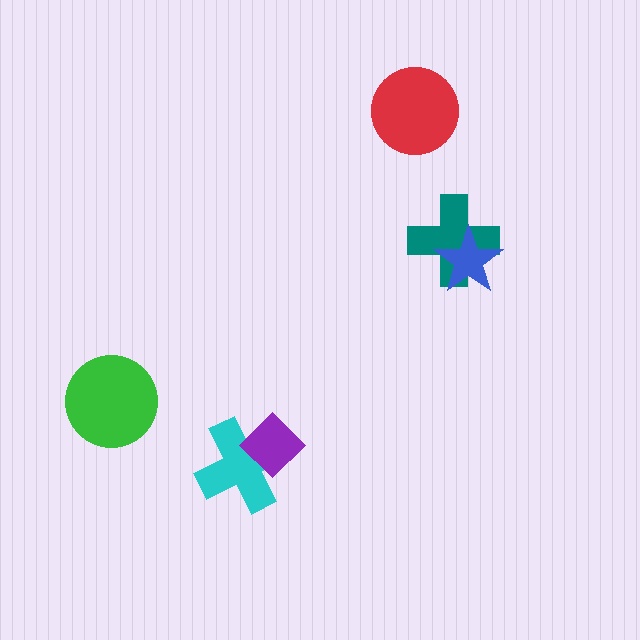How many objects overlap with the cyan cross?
1 object overlaps with the cyan cross.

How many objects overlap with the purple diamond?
1 object overlaps with the purple diamond.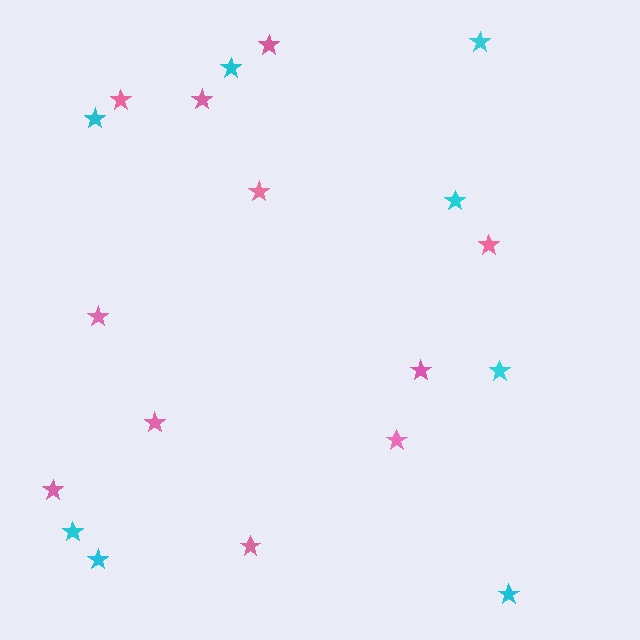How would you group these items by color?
There are 2 groups: one group of pink stars (11) and one group of cyan stars (8).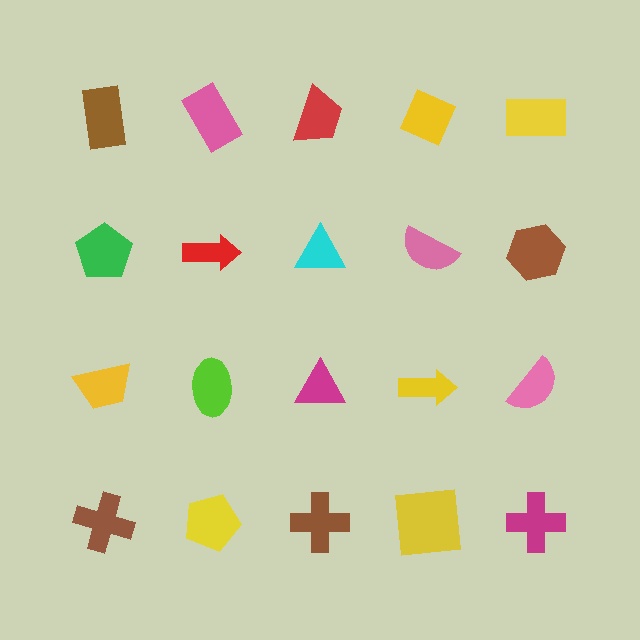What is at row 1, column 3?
A red trapezoid.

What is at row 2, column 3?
A cyan triangle.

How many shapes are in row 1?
5 shapes.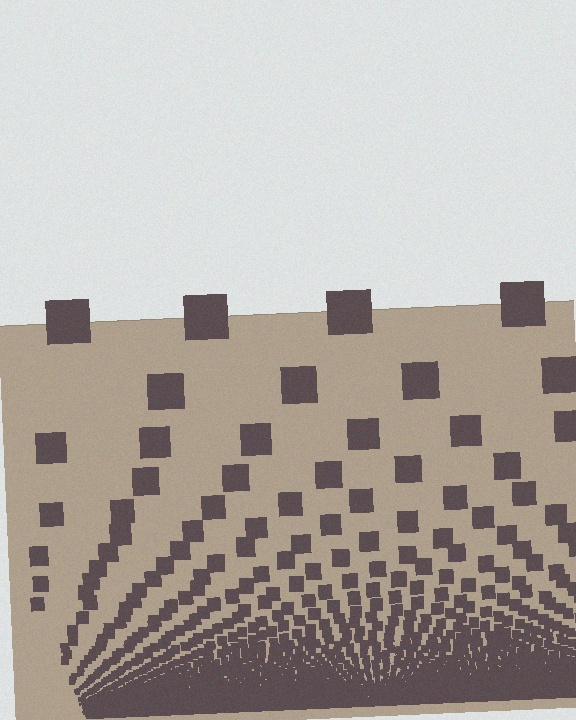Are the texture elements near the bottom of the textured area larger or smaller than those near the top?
Smaller. The gradient is inverted — elements near the bottom are smaller and denser.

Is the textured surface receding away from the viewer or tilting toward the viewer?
The surface appears to tilt toward the viewer. Texture elements get larger and sparser toward the top.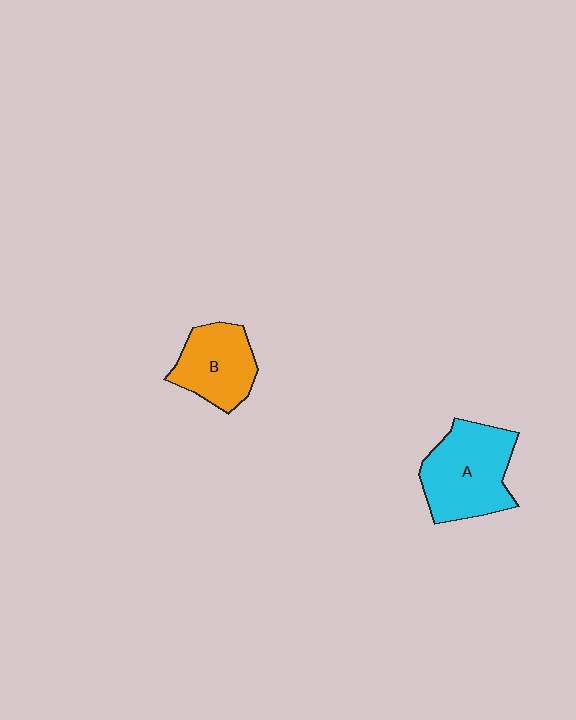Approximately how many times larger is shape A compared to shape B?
Approximately 1.4 times.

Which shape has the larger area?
Shape A (cyan).